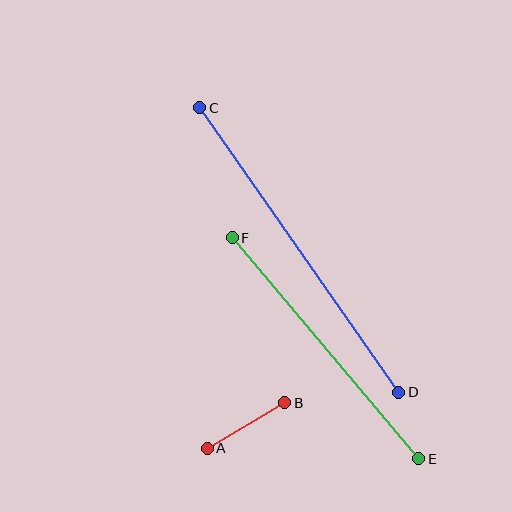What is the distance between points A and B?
The distance is approximately 90 pixels.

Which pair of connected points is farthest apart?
Points C and D are farthest apart.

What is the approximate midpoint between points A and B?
The midpoint is at approximately (246, 425) pixels.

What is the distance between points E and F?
The distance is approximately 289 pixels.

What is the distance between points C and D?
The distance is approximately 347 pixels.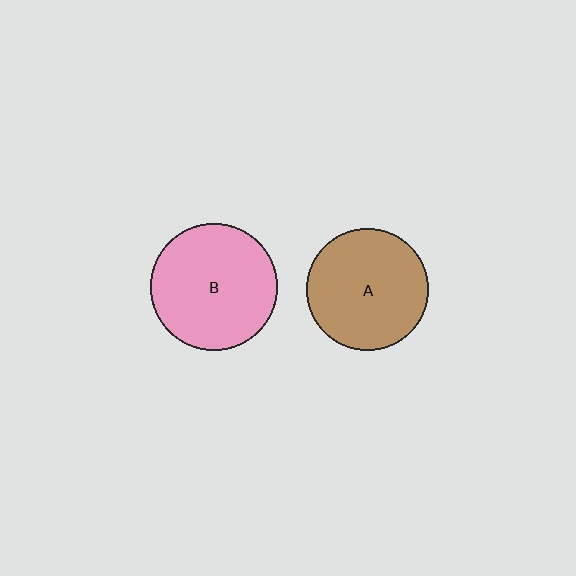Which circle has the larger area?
Circle B (pink).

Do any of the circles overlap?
No, none of the circles overlap.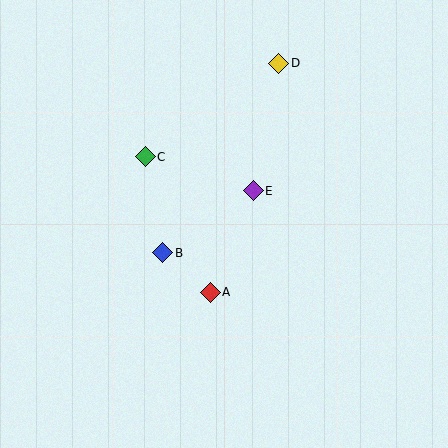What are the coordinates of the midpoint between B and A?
The midpoint between B and A is at (186, 272).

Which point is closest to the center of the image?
Point E at (253, 191) is closest to the center.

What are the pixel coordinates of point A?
Point A is at (210, 292).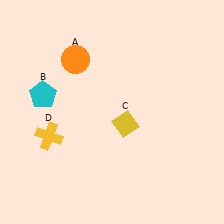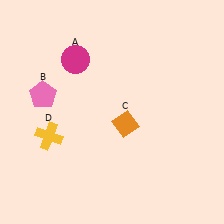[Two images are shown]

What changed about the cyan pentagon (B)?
In Image 1, B is cyan. In Image 2, it changed to pink.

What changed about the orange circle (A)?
In Image 1, A is orange. In Image 2, it changed to magenta.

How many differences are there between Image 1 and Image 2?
There are 3 differences between the two images.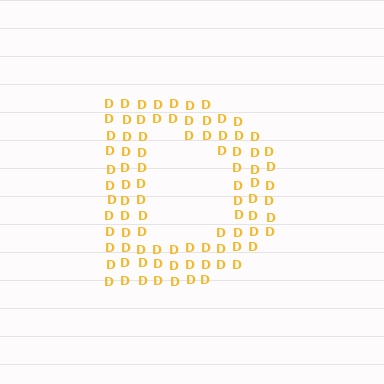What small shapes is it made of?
It is made of small letter D's.